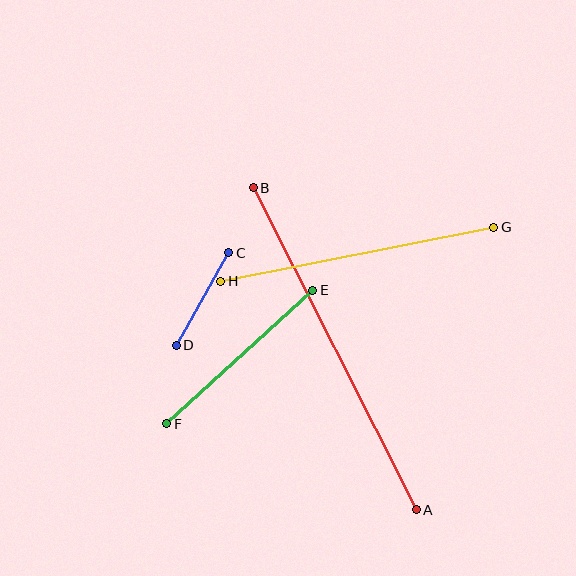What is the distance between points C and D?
The distance is approximately 107 pixels.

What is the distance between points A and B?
The distance is approximately 361 pixels.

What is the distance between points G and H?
The distance is approximately 278 pixels.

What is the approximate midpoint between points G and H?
The midpoint is at approximately (357, 254) pixels.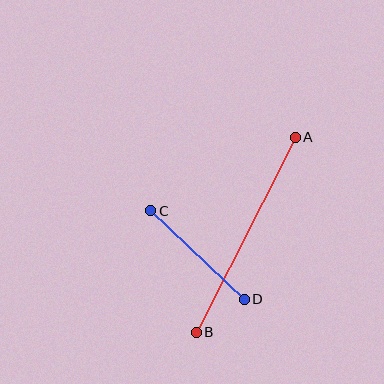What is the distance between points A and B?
The distance is approximately 219 pixels.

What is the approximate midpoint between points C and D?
The midpoint is at approximately (197, 255) pixels.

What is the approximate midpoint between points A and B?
The midpoint is at approximately (246, 235) pixels.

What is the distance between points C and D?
The distance is approximately 129 pixels.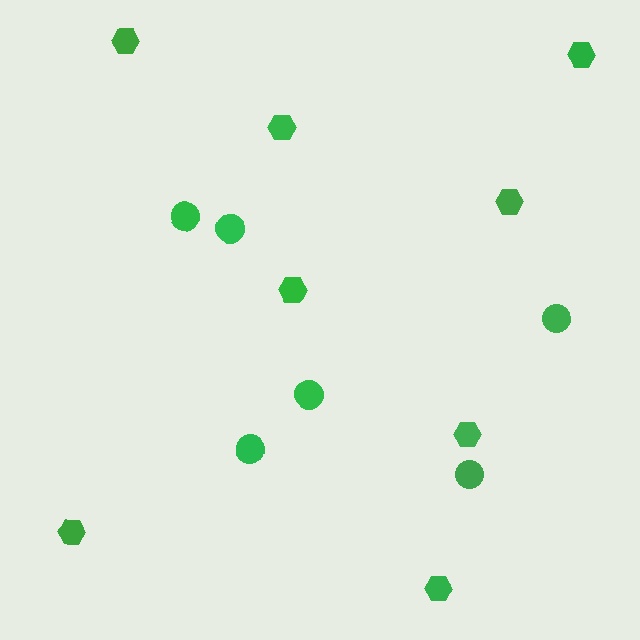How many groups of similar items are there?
There are 2 groups: one group of hexagons (8) and one group of circles (6).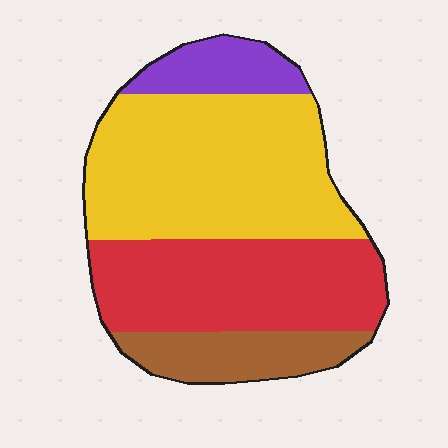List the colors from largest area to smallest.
From largest to smallest: yellow, red, brown, purple.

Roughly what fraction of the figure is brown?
Brown covers 13% of the figure.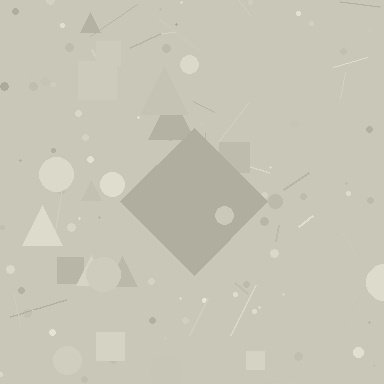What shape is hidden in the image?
A diamond is hidden in the image.